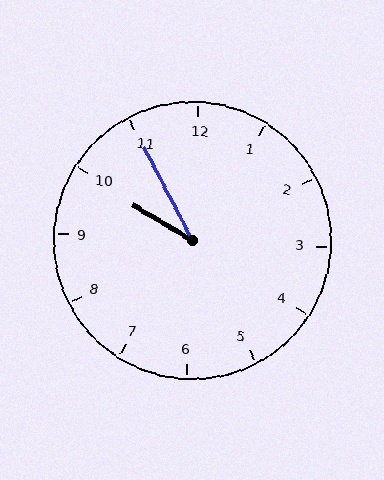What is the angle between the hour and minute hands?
Approximately 32 degrees.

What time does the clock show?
9:55.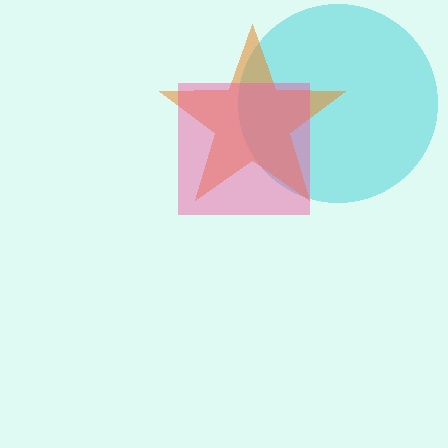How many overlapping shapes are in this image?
There are 3 overlapping shapes in the image.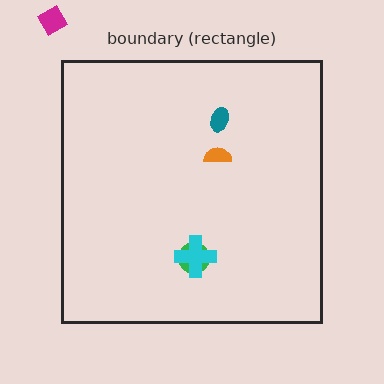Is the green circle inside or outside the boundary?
Inside.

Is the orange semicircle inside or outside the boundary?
Inside.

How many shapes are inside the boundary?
4 inside, 1 outside.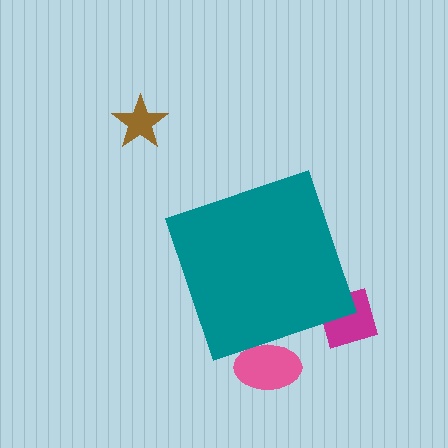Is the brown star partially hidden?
No, the brown star is fully visible.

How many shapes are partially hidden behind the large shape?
2 shapes are partially hidden.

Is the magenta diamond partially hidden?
Yes, the magenta diamond is partially hidden behind the teal diamond.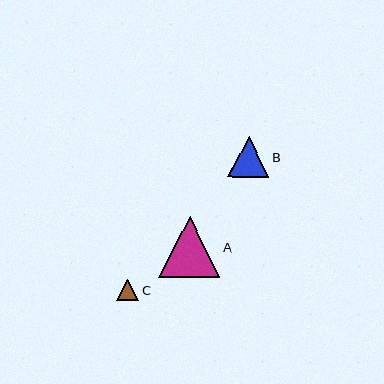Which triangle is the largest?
Triangle A is the largest with a size of approximately 61 pixels.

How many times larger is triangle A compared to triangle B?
Triangle A is approximately 1.5 times the size of triangle B.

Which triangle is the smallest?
Triangle C is the smallest with a size of approximately 22 pixels.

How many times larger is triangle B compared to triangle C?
Triangle B is approximately 1.9 times the size of triangle C.